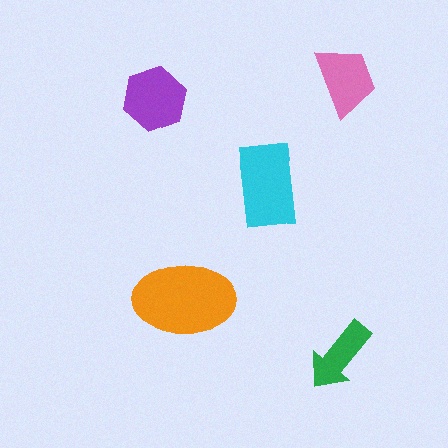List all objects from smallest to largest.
The green arrow, the pink trapezoid, the purple hexagon, the cyan rectangle, the orange ellipse.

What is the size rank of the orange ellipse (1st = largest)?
1st.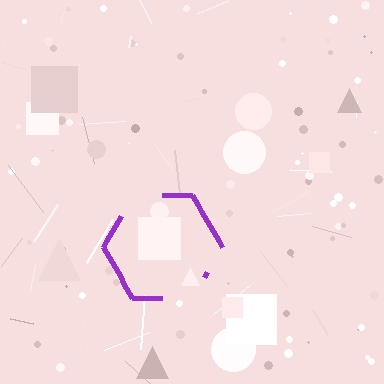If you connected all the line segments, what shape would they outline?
They would outline a hexagon.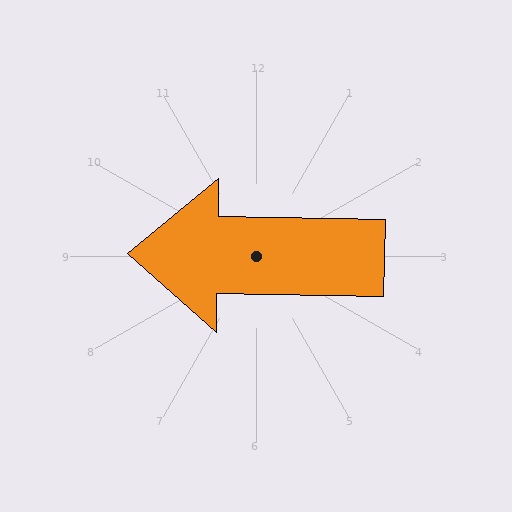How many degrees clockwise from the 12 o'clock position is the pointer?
Approximately 271 degrees.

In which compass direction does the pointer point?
West.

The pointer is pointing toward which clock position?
Roughly 9 o'clock.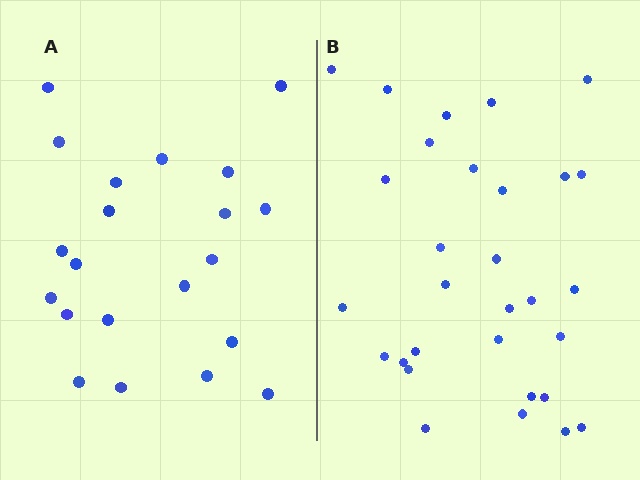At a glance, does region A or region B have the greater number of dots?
Region B (the right region) has more dots.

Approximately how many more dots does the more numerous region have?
Region B has roughly 8 or so more dots than region A.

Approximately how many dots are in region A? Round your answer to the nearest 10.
About 20 dots. (The exact count is 21, which rounds to 20.)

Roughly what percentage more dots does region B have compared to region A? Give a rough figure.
About 45% more.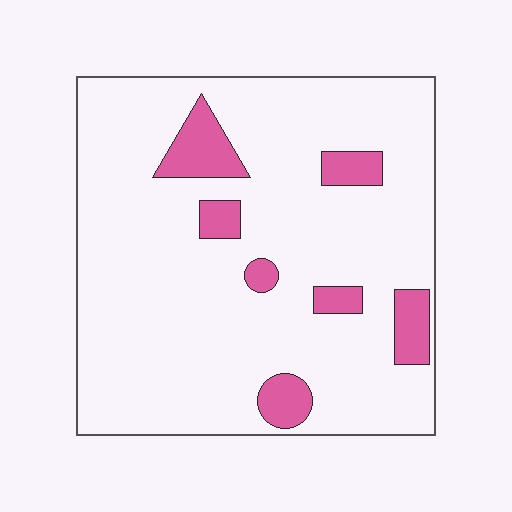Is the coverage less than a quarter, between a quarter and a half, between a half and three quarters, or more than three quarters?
Less than a quarter.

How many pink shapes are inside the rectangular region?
7.